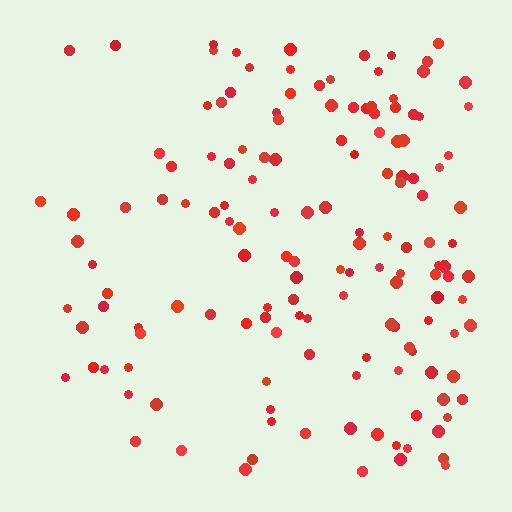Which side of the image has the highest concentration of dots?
The right.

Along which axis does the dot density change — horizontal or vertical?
Horizontal.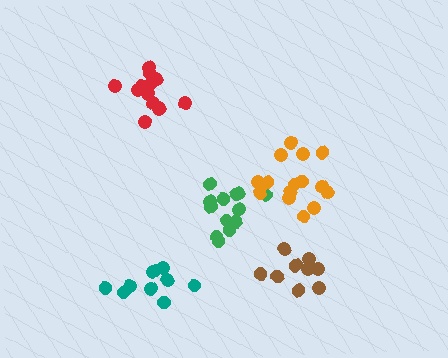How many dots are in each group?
Group 1: 13 dots, Group 2: 15 dots, Group 3: 13 dots, Group 4: 10 dots, Group 5: 10 dots (61 total).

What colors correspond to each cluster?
The clusters are colored: green, orange, red, brown, teal.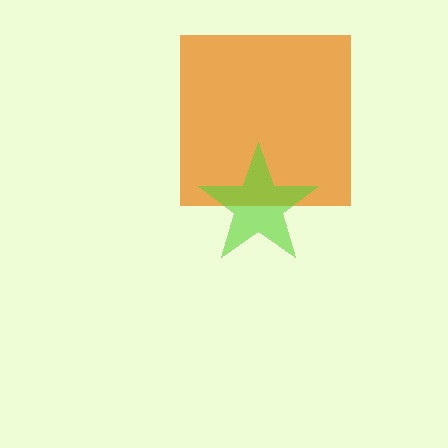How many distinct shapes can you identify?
There are 2 distinct shapes: an orange square, a lime star.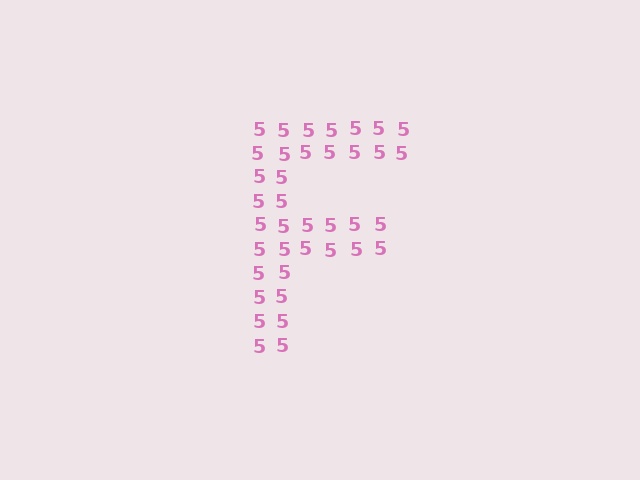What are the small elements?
The small elements are digit 5's.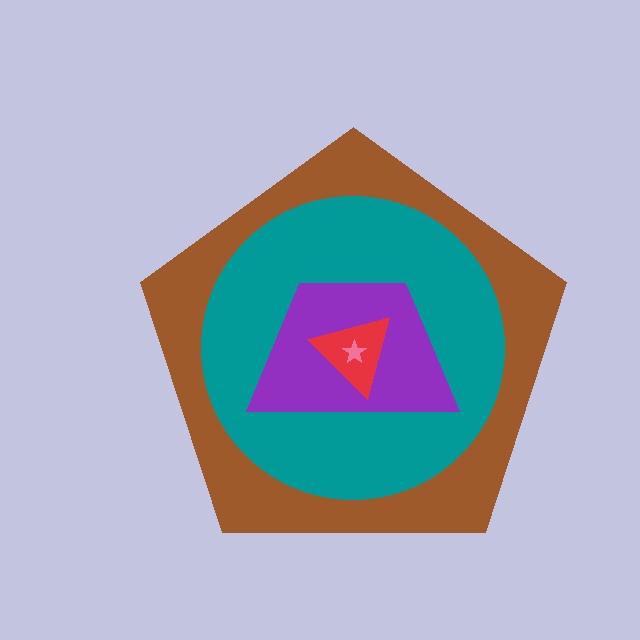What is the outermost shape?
The brown pentagon.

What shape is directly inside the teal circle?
The purple trapezoid.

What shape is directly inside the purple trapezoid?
The red triangle.